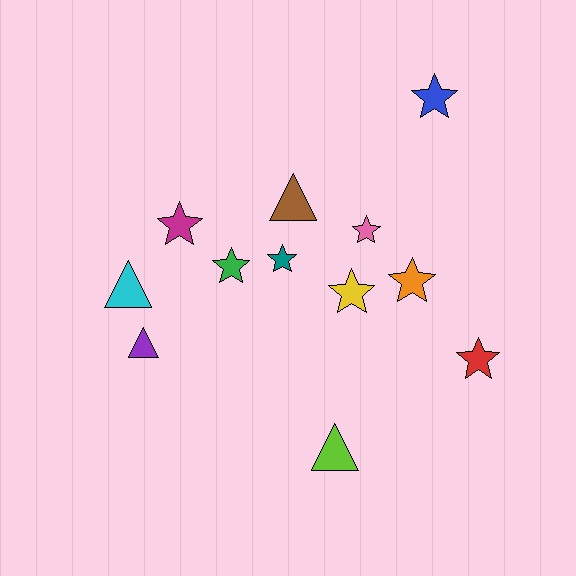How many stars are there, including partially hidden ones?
There are 8 stars.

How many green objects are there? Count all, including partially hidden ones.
There is 1 green object.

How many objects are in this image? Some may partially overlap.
There are 12 objects.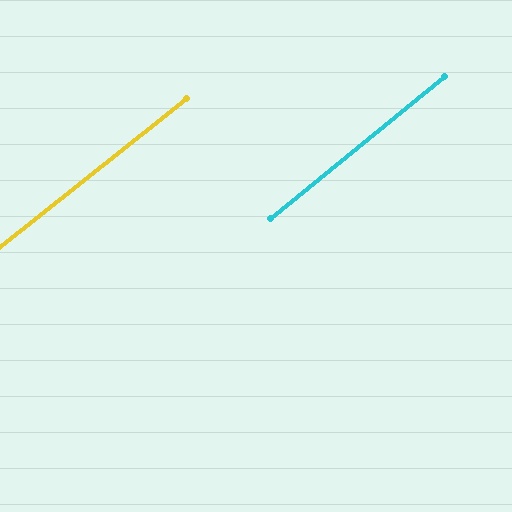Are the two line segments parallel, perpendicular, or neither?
Parallel — their directions differ by only 0.9°.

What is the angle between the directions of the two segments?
Approximately 1 degree.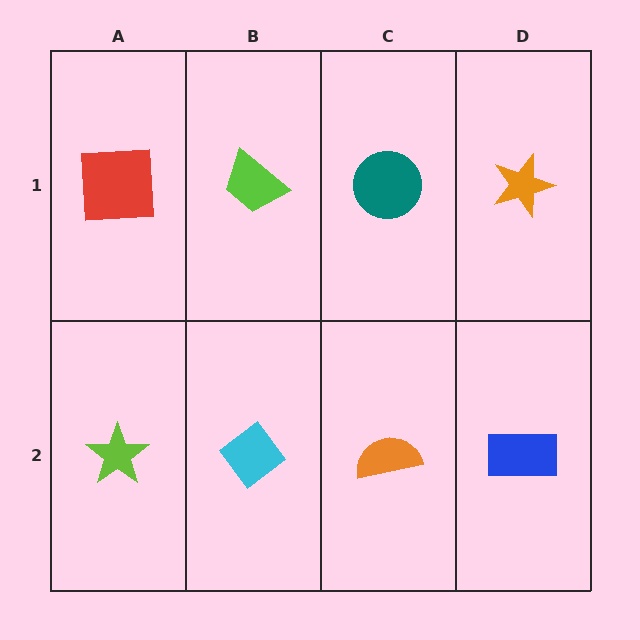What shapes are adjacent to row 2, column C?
A teal circle (row 1, column C), a cyan diamond (row 2, column B), a blue rectangle (row 2, column D).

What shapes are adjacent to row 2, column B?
A lime trapezoid (row 1, column B), a lime star (row 2, column A), an orange semicircle (row 2, column C).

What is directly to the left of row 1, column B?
A red square.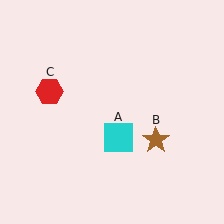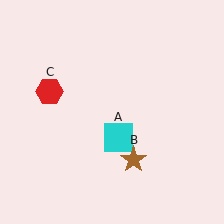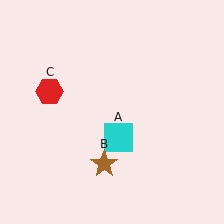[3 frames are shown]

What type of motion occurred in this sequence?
The brown star (object B) rotated clockwise around the center of the scene.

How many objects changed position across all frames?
1 object changed position: brown star (object B).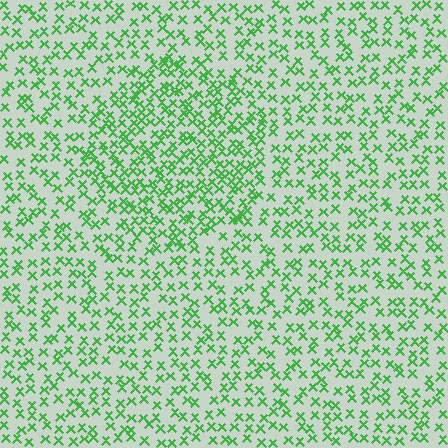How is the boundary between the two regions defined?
The boundary is defined by a change in element density (approximately 1.7x ratio). All elements are the same color, size, and shape.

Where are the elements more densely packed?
The elements are more densely packed inside the circle boundary.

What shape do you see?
I see a circle.